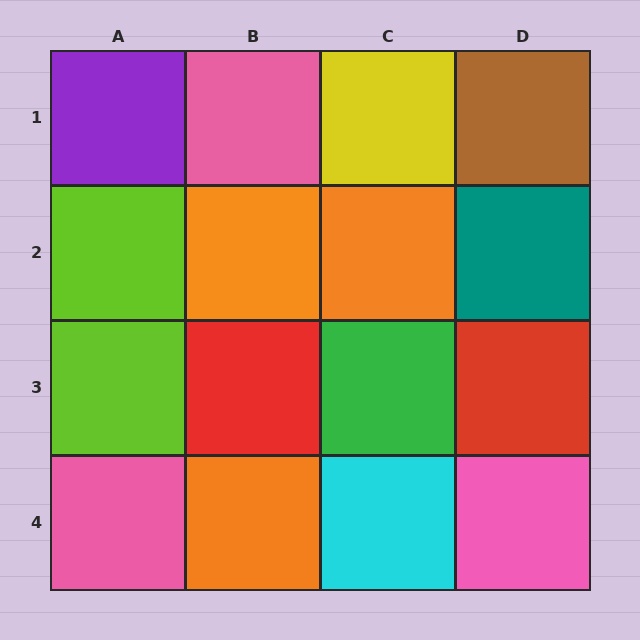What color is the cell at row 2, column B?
Orange.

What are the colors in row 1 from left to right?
Purple, pink, yellow, brown.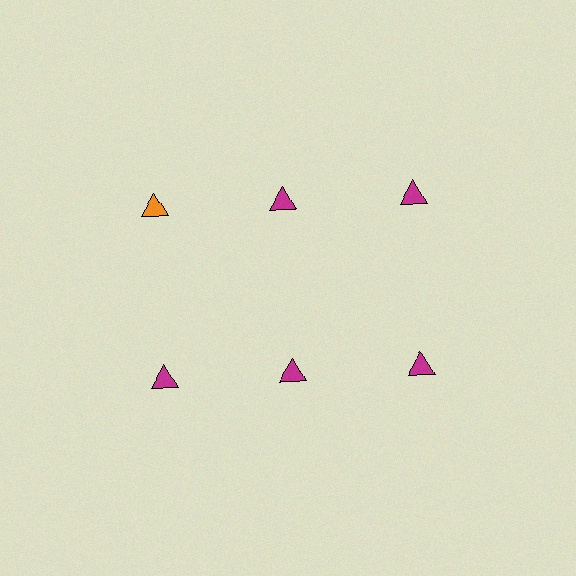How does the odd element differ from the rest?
It has a different color: orange instead of magenta.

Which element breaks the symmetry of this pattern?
The orange triangle in the top row, leftmost column breaks the symmetry. All other shapes are magenta triangles.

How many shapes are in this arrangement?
There are 6 shapes arranged in a grid pattern.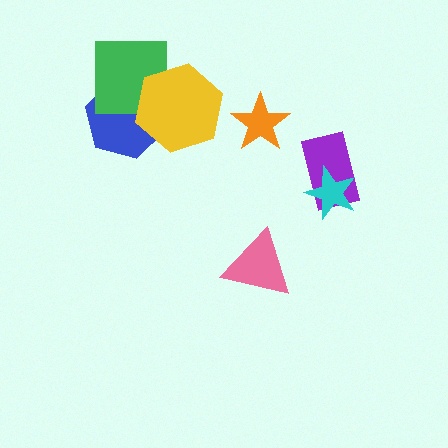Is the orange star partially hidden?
No, no other shape covers it.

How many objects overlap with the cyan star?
1 object overlaps with the cyan star.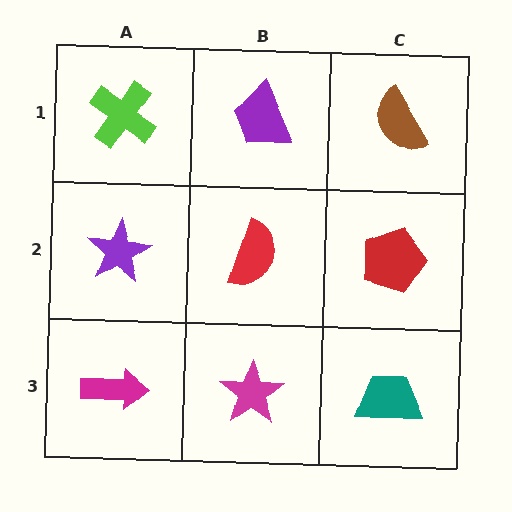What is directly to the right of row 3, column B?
A teal trapezoid.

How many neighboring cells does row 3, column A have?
2.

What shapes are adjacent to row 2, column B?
A purple trapezoid (row 1, column B), a magenta star (row 3, column B), a purple star (row 2, column A), a red pentagon (row 2, column C).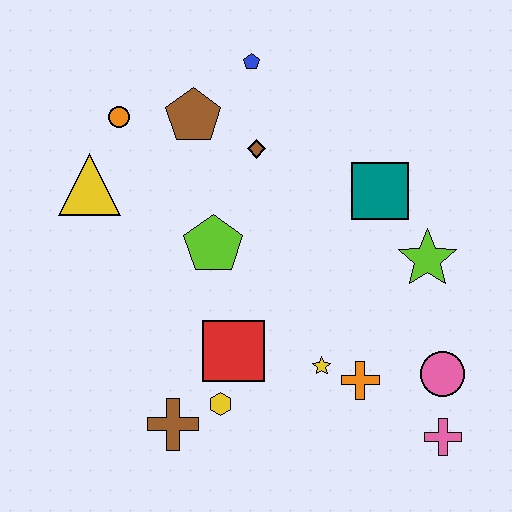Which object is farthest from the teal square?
The brown cross is farthest from the teal square.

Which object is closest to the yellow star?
The orange cross is closest to the yellow star.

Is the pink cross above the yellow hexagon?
No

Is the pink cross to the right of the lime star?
Yes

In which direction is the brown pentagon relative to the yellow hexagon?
The brown pentagon is above the yellow hexagon.